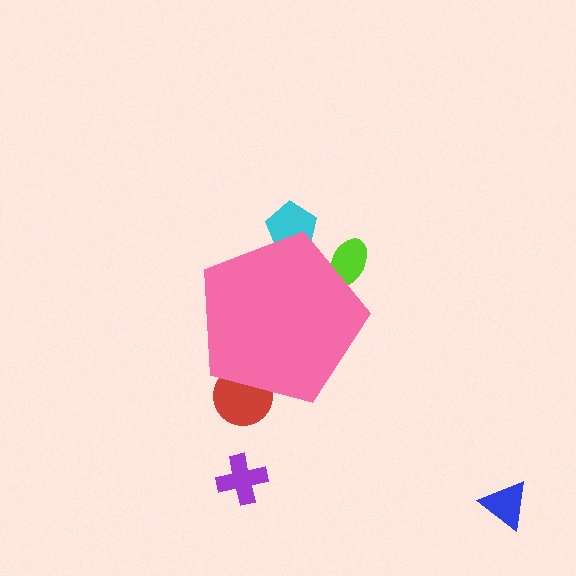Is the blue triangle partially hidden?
No, the blue triangle is fully visible.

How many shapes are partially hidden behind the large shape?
3 shapes are partially hidden.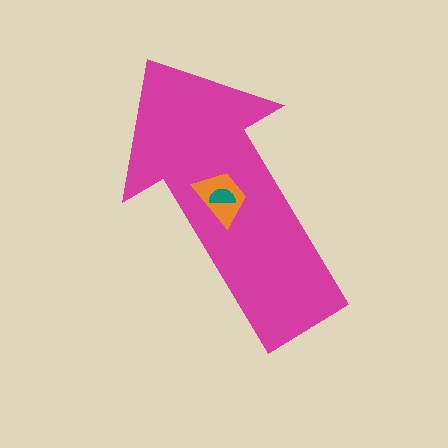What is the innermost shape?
The teal semicircle.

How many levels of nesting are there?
3.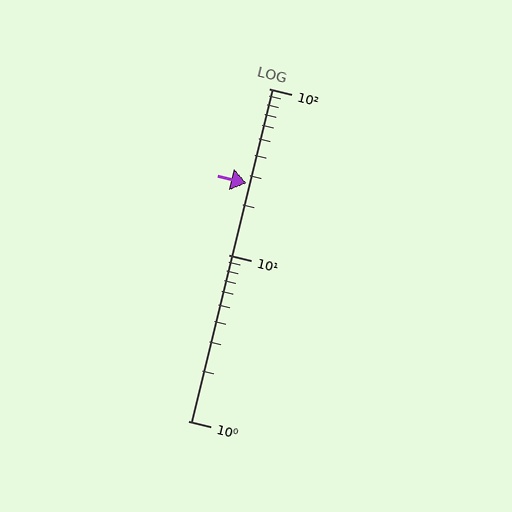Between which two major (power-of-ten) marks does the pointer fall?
The pointer is between 10 and 100.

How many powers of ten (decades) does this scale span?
The scale spans 2 decades, from 1 to 100.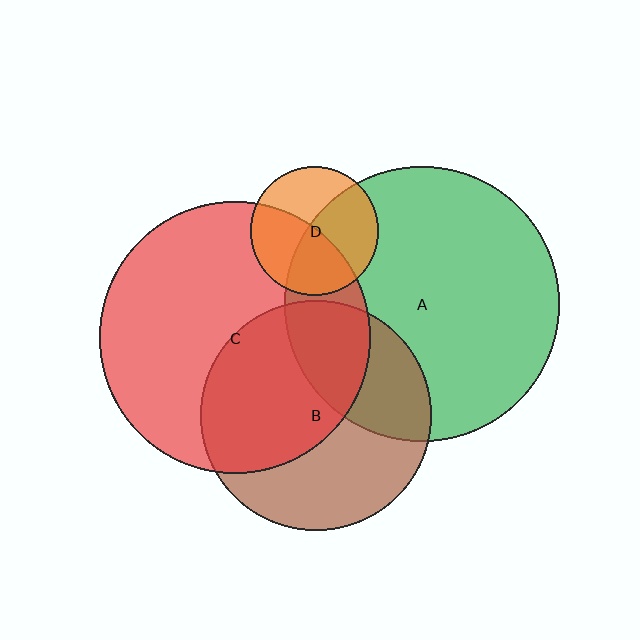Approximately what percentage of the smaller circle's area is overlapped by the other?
Approximately 20%.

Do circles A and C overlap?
Yes.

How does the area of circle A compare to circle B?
Approximately 1.4 times.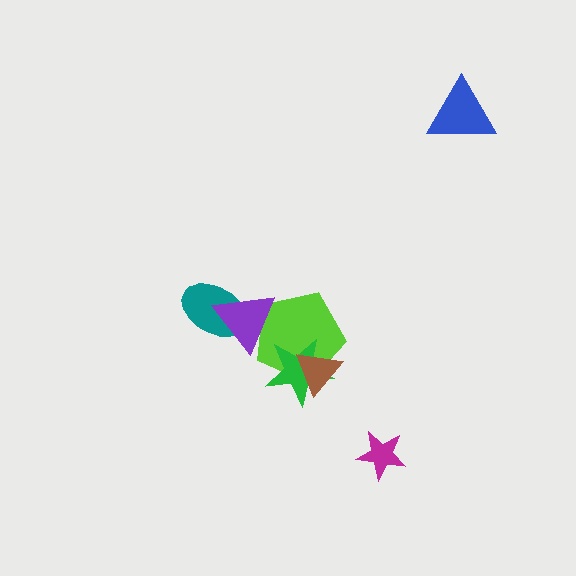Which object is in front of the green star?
The brown triangle is in front of the green star.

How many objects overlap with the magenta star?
0 objects overlap with the magenta star.